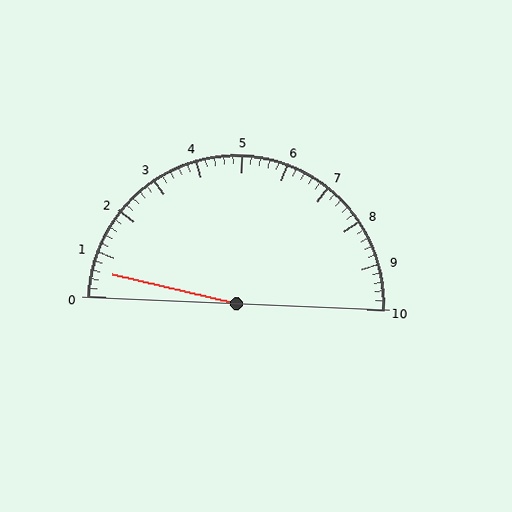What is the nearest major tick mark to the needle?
The nearest major tick mark is 1.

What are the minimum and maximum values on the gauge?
The gauge ranges from 0 to 10.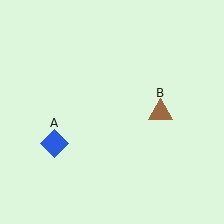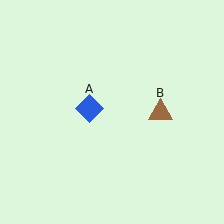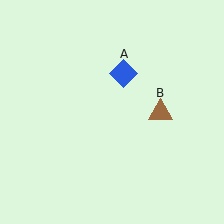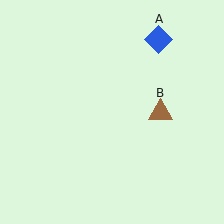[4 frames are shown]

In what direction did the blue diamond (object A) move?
The blue diamond (object A) moved up and to the right.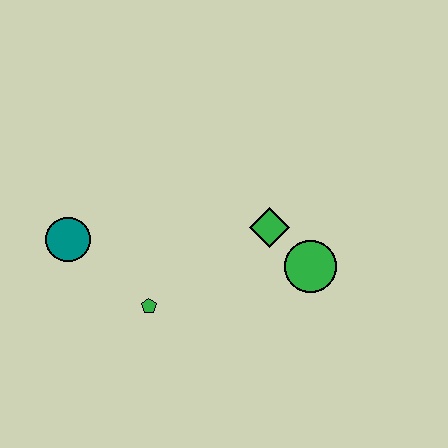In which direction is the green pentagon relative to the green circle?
The green pentagon is to the left of the green circle.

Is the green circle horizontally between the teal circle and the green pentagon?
No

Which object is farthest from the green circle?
The teal circle is farthest from the green circle.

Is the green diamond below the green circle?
No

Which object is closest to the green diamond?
The green circle is closest to the green diamond.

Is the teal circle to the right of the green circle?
No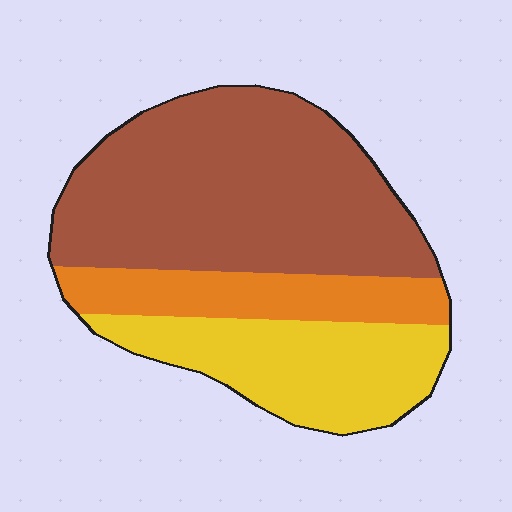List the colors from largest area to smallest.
From largest to smallest: brown, yellow, orange.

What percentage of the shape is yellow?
Yellow covers around 25% of the shape.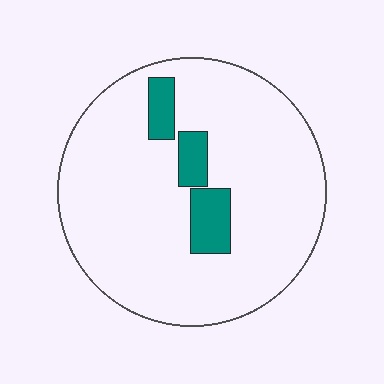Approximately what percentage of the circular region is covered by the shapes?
Approximately 10%.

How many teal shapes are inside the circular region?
3.